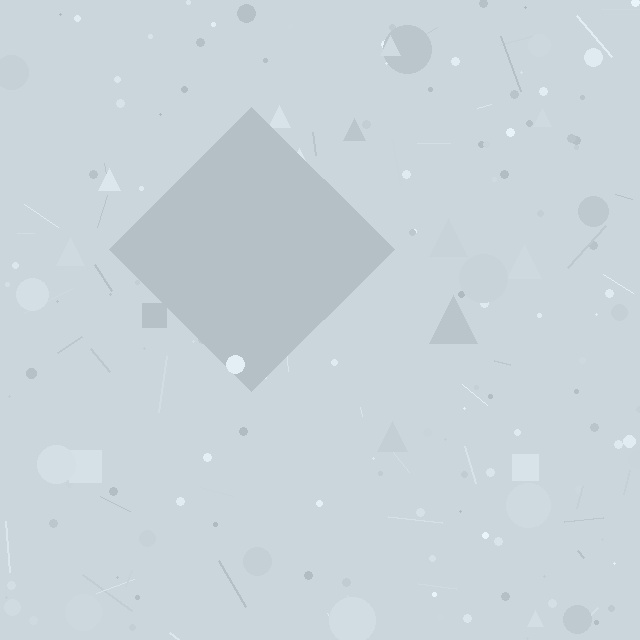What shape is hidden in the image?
A diamond is hidden in the image.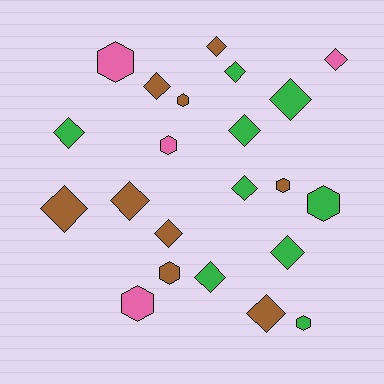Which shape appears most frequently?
Diamond, with 14 objects.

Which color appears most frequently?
Brown, with 9 objects.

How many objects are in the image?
There are 22 objects.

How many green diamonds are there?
There are 7 green diamonds.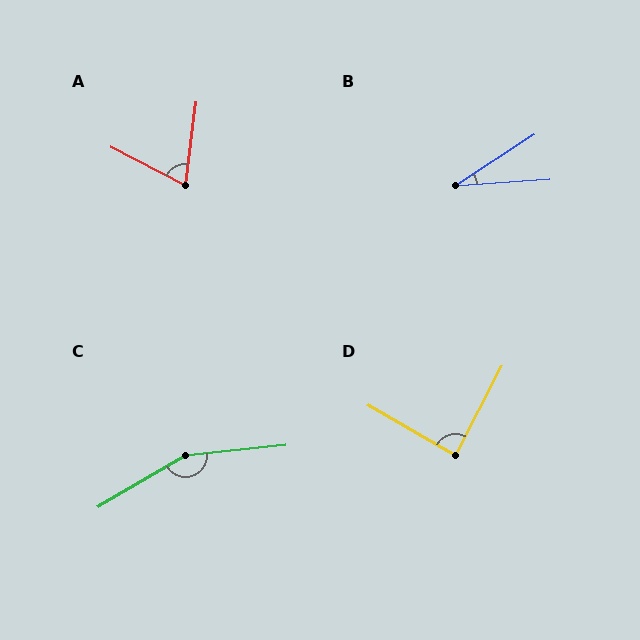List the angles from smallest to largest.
B (29°), A (69°), D (87°), C (156°).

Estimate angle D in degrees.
Approximately 87 degrees.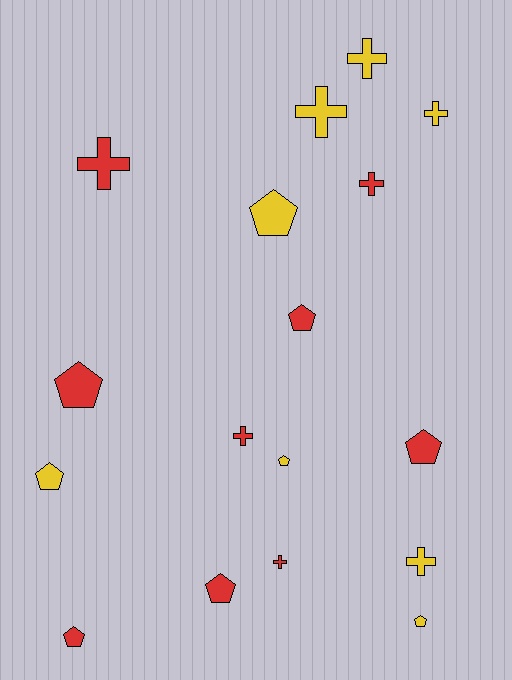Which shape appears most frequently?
Pentagon, with 9 objects.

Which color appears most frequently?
Red, with 9 objects.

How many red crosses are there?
There are 4 red crosses.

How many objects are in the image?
There are 17 objects.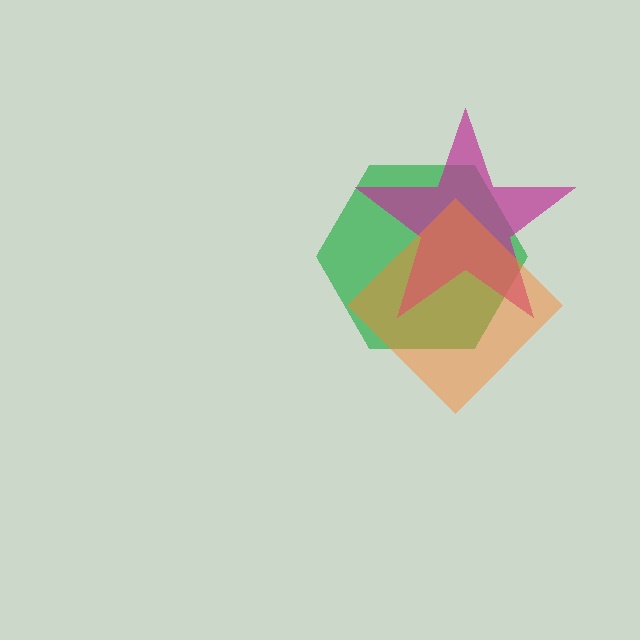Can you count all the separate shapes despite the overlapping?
Yes, there are 3 separate shapes.